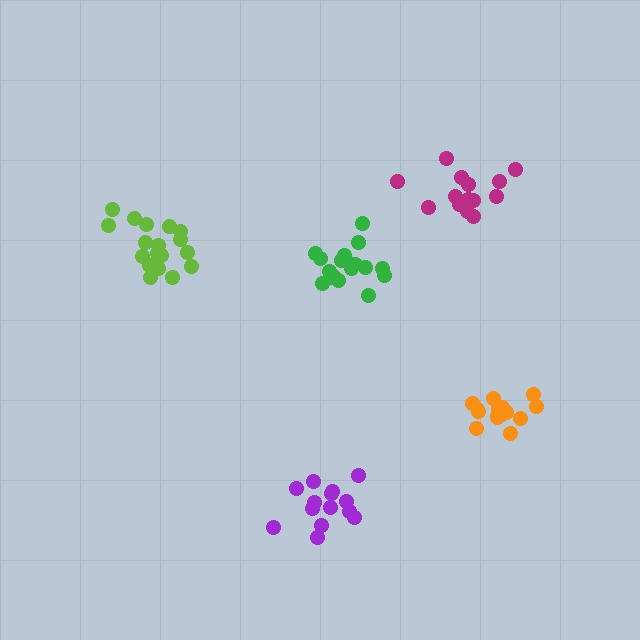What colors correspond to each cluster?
The clusters are colored: green, lime, orange, purple, magenta.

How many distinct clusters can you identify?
There are 5 distinct clusters.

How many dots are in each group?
Group 1: 18 dots, Group 2: 18 dots, Group 3: 16 dots, Group 4: 14 dots, Group 5: 15 dots (81 total).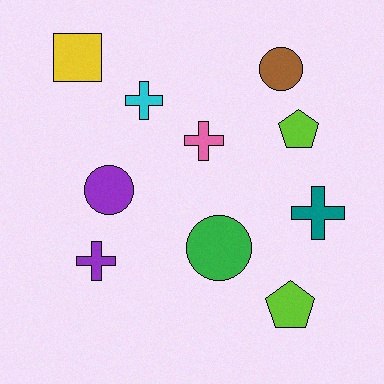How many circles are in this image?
There are 3 circles.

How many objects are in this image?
There are 10 objects.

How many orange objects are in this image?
There are no orange objects.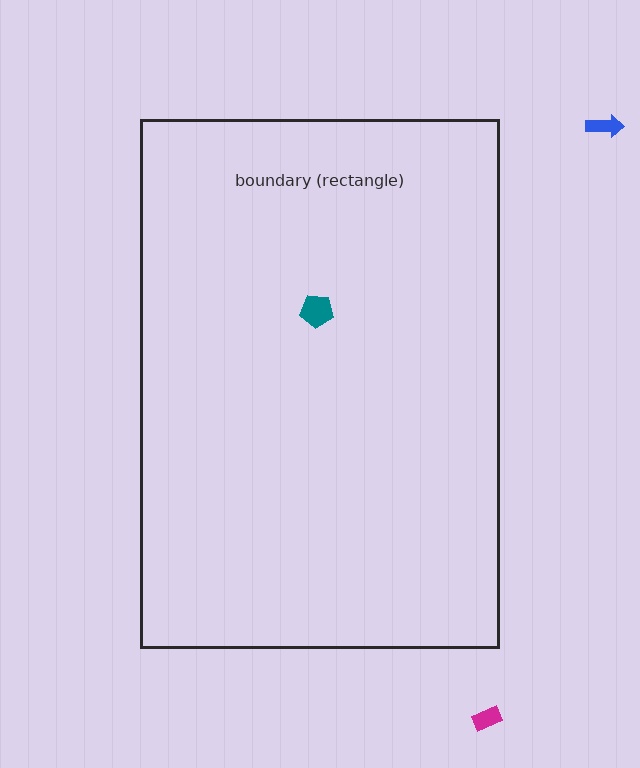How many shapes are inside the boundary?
1 inside, 2 outside.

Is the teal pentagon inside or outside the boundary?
Inside.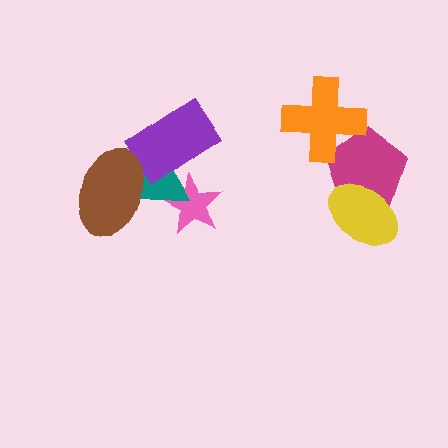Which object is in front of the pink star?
The teal triangle is in front of the pink star.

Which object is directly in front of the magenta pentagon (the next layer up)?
The orange cross is directly in front of the magenta pentagon.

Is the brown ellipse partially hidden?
No, no other shape covers it.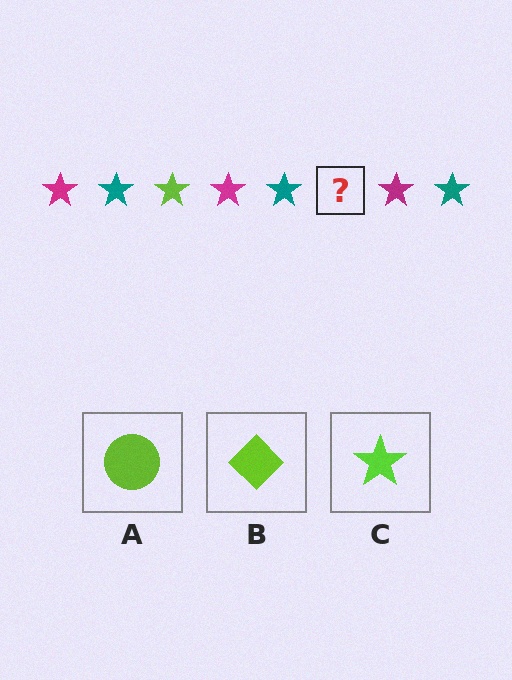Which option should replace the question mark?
Option C.